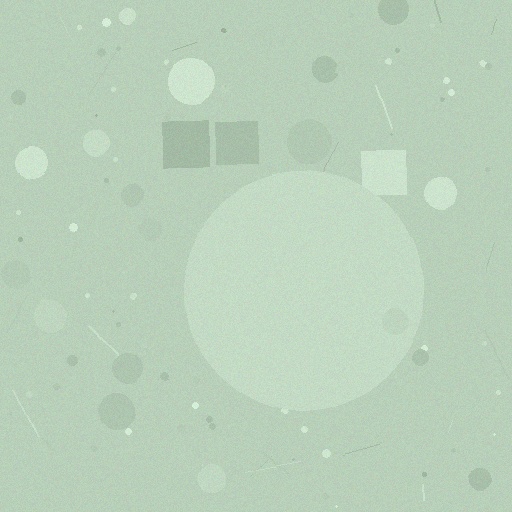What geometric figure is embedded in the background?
A circle is embedded in the background.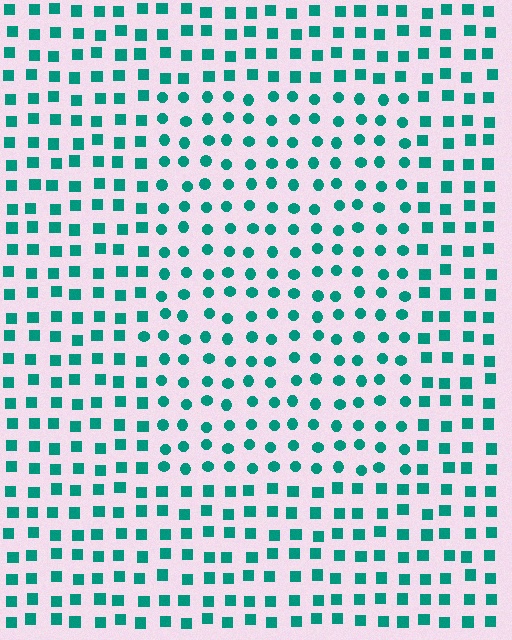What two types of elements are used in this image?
The image uses circles inside the rectangle region and squares outside it.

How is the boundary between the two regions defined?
The boundary is defined by a change in element shape: circles inside vs. squares outside. All elements share the same color and spacing.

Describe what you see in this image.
The image is filled with small teal elements arranged in a uniform grid. A rectangle-shaped region contains circles, while the surrounding area contains squares. The boundary is defined purely by the change in element shape.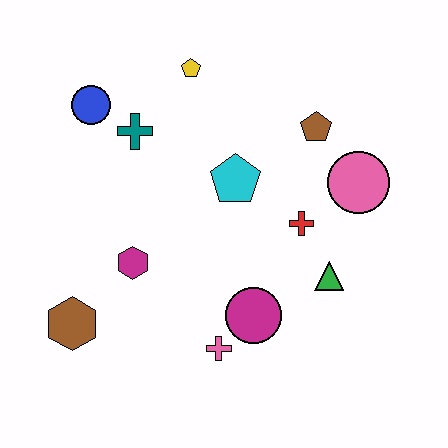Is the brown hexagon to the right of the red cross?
No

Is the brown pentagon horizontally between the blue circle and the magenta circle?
No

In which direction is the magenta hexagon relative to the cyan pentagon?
The magenta hexagon is to the left of the cyan pentagon.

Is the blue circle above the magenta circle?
Yes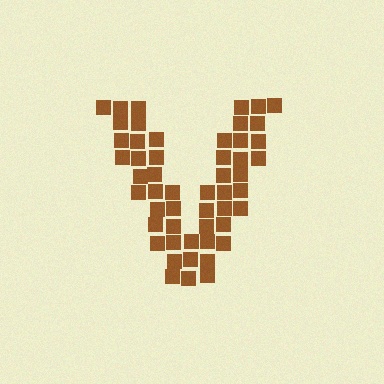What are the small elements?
The small elements are squares.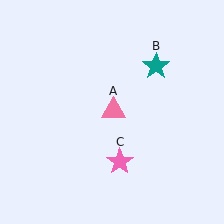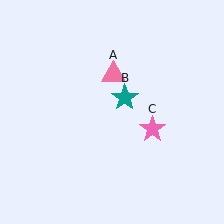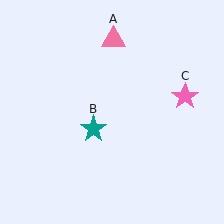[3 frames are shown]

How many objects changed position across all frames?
3 objects changed position: pink triangle (object A), teal star (object B), pink star (object C).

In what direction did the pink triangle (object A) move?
The pink triangle (object A) moved up.